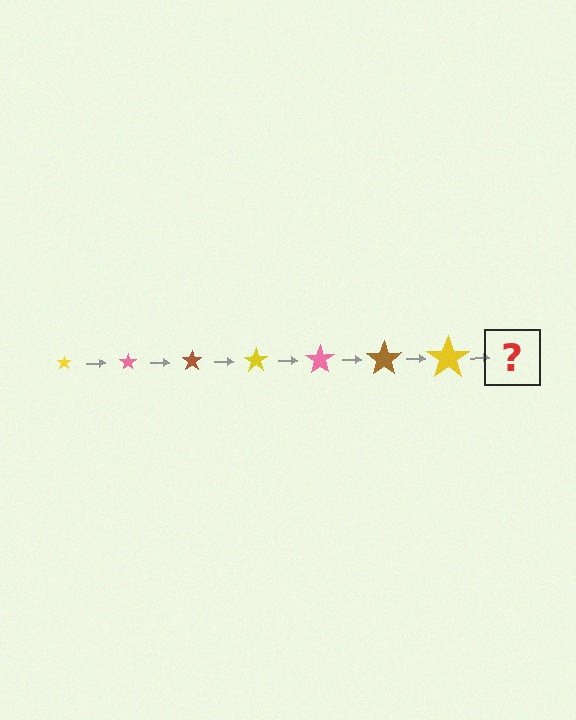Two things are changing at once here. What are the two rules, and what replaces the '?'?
The two rules are that the star grows larger each step and the color cycles through yellow, pink, and brown. The '?' should be a pink star, larger than the previous one.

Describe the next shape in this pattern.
It should be a pink star, larger than the previous one.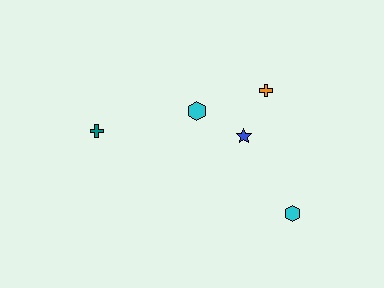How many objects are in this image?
There are 5 objects.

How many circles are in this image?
There are no circles.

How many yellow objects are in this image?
There are no yellow objects.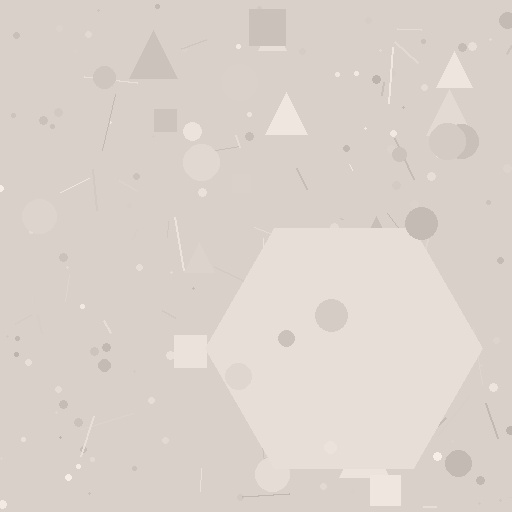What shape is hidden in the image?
A hexagon is hidden in the image.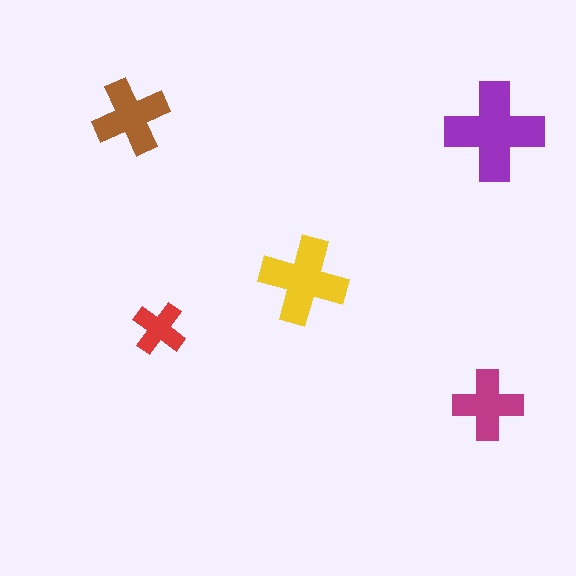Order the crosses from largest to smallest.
the purple one, the yellow one, the brown one, the magenta one, the red one.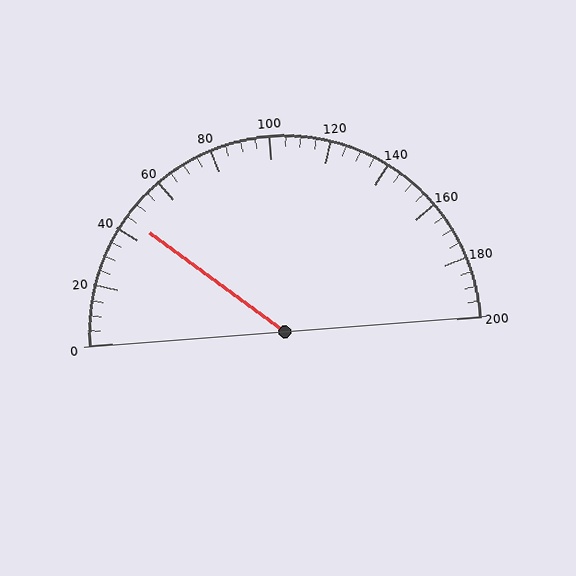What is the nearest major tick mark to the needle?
The nearest major tick mark is 40.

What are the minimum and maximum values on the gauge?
The gauge ranges from 0 to 200.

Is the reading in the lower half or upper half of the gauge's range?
The reading is in the lower half of the range (0 to 200).